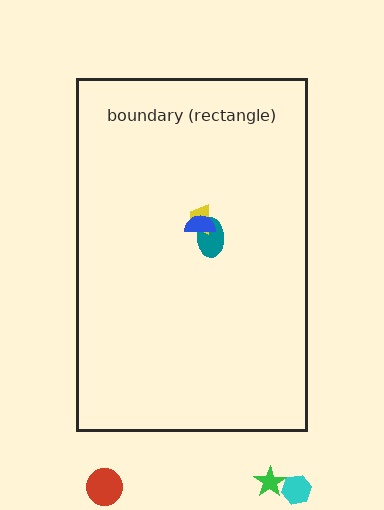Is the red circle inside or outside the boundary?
Outside.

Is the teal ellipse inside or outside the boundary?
Inside.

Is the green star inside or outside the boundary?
Outside.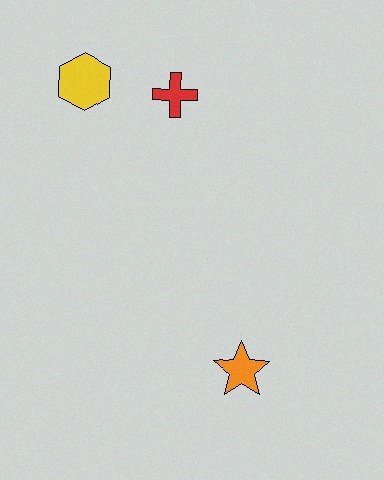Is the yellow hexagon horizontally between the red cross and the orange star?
No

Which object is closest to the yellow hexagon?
The red cross is closest to the yellow hexagon.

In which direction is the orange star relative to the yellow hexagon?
The orange star is below the yellow hexagon.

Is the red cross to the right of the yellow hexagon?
Yes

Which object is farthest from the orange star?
The yellow hexagon is farthest from the orange star.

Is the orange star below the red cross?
Yes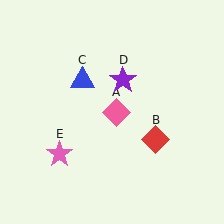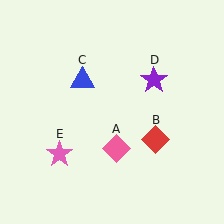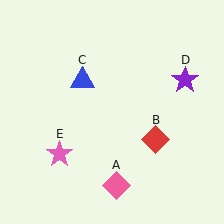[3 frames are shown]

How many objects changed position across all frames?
2 objects changed position: pink diamond (object A), purple star (object D).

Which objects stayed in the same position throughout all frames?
Red diamond (object B) and blue triangle (object C) and pink star (object E) remained stationary.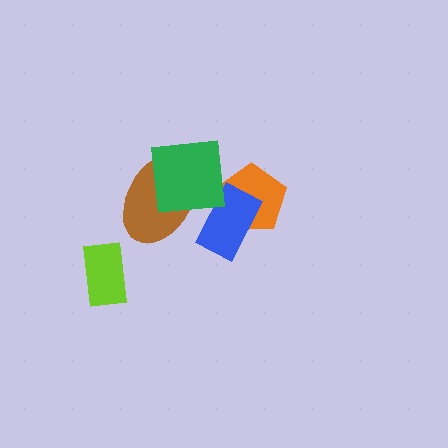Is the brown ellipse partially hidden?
Yes, it is partially covered by another shape.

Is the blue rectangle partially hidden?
Yes, it is partially covered by another shape.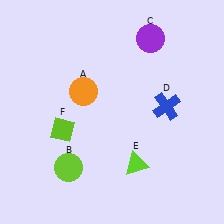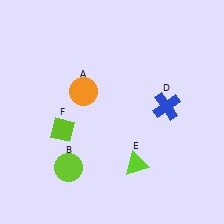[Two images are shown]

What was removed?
The purple circle (C) was removed in Image 2.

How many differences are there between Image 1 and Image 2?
There is 1 difference between the two images.